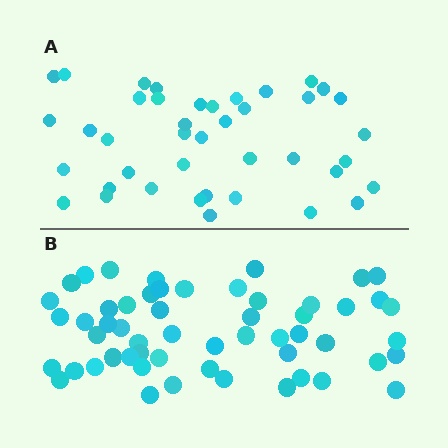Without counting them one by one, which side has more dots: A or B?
Region B (the bottom region) has more dots.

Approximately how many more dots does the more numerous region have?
Region B has approximately 15 more dots than region A.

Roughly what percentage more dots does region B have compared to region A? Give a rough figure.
About 35% more.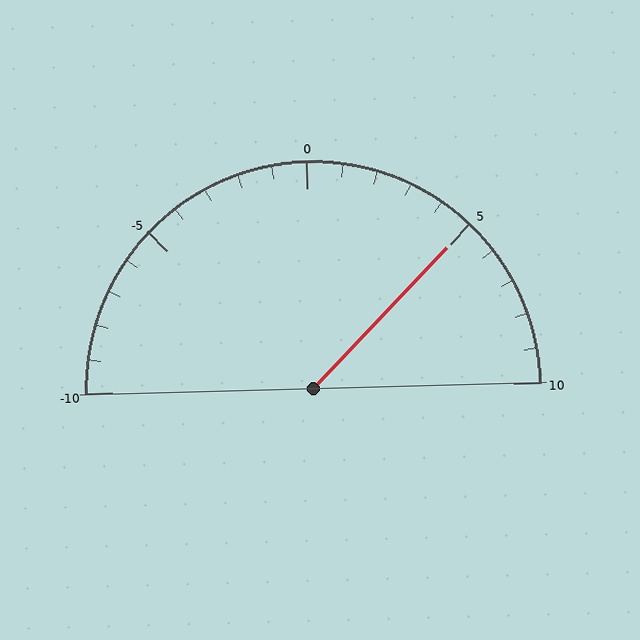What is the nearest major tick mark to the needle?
The nearest major tick mark is 5.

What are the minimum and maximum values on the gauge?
The gauge ranges from -10 to 10.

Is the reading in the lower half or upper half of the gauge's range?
The reading is in the upper half of the range (-10 to 10).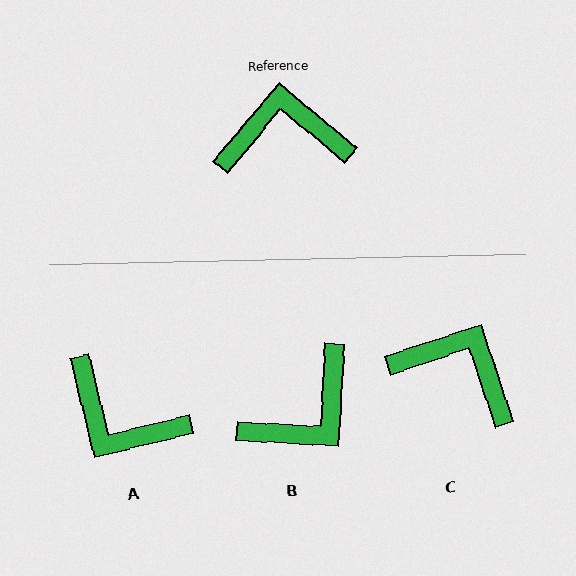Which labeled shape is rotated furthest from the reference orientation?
A, about 143 degrees away.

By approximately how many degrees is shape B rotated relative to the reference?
Approximately 143 degrees clockwise.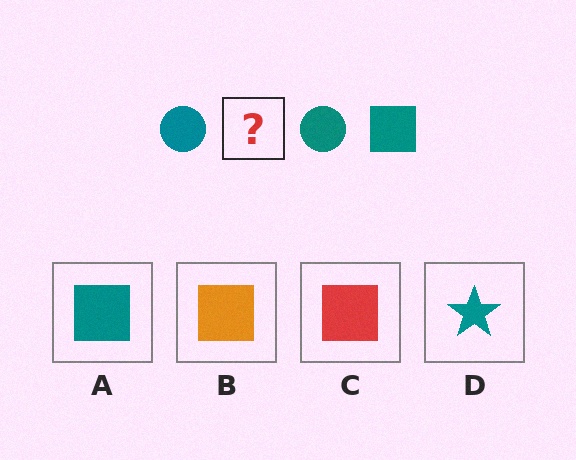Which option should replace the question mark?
Option A.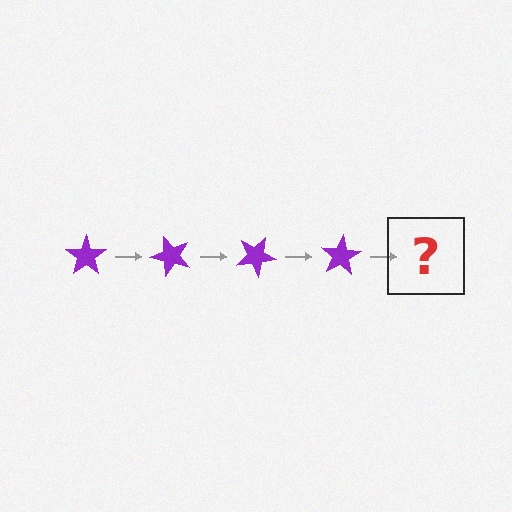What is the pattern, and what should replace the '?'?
The pattern is that the star rotates 50 degrees each step. The '?' should be a purple star rotated 200 degrees.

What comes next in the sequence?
The next element should be a purple star rotated 200 degrees.